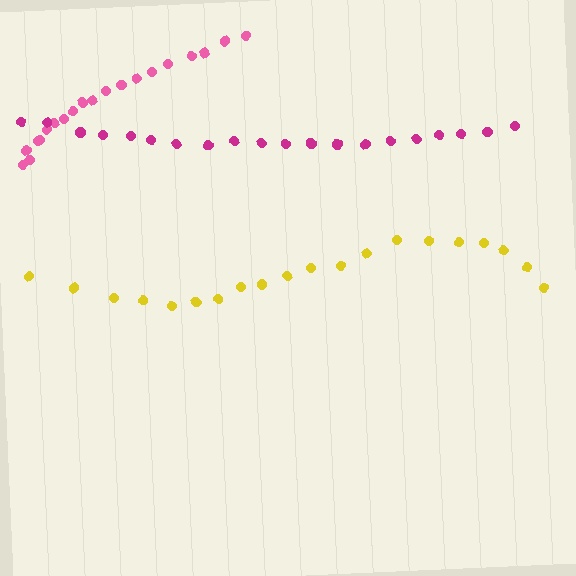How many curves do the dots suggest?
There are 3 distinct paths.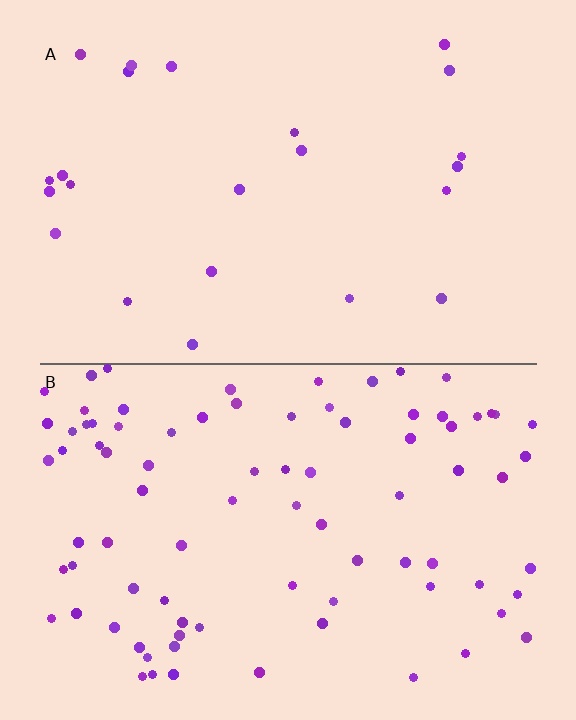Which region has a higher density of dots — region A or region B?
B (the bottom).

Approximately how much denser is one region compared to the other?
Approximately 3.7× — region B over region A.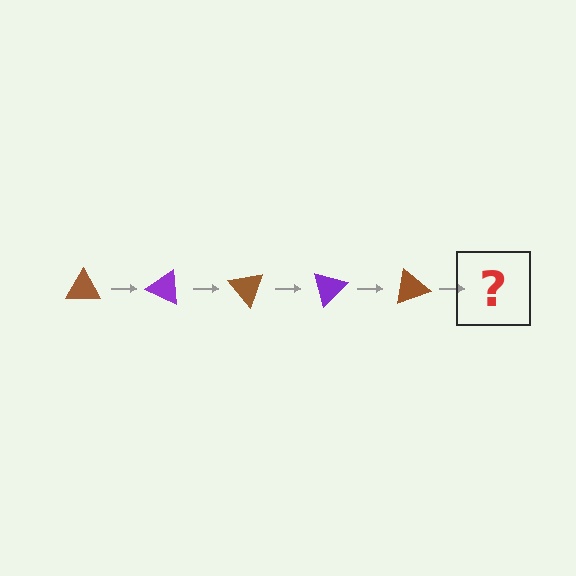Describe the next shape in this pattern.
It should be a purple triangle, rotated 125 degrees from the start.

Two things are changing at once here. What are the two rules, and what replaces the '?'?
The two rules are that it rotates 25 degrees each step and the color cycles through brown and purple. The '?' should be a purple triangle, rotated 125 degrees from the start.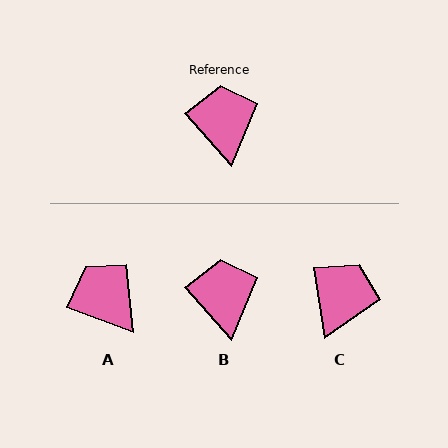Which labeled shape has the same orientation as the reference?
B.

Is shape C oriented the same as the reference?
No, it is off by about 33 degrees.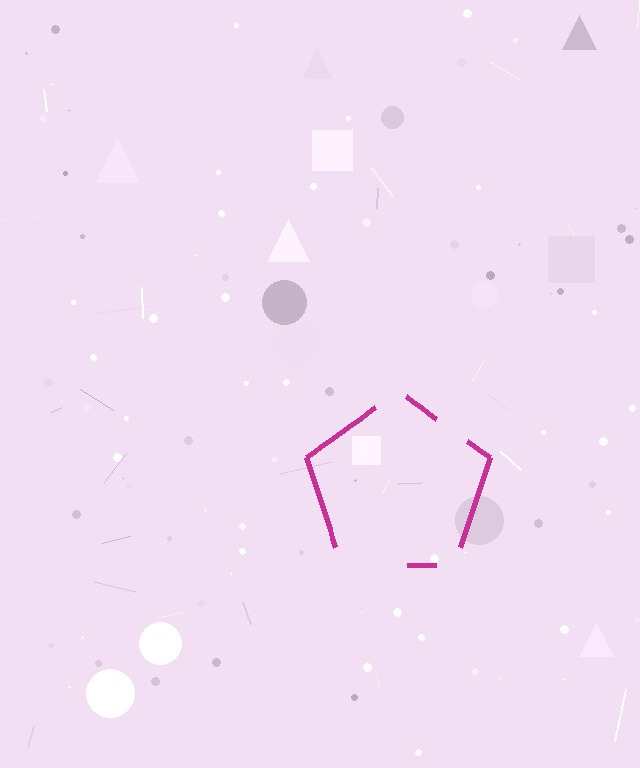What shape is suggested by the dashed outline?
The dashed outline suggests a pentagon.